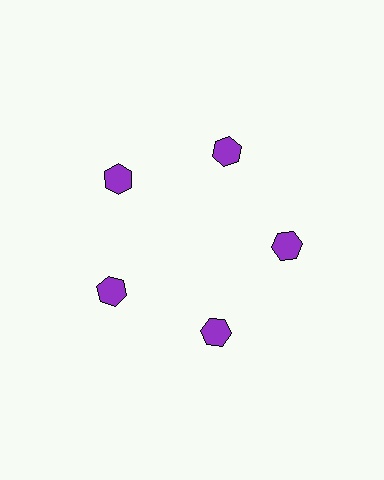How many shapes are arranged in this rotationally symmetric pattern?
There are 5 shapes, arranged in 5 groups of 1.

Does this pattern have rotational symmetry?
Yes, this pattern has 5-fold rotational symmetry. It looks the same after rotating 72 degrees around the center.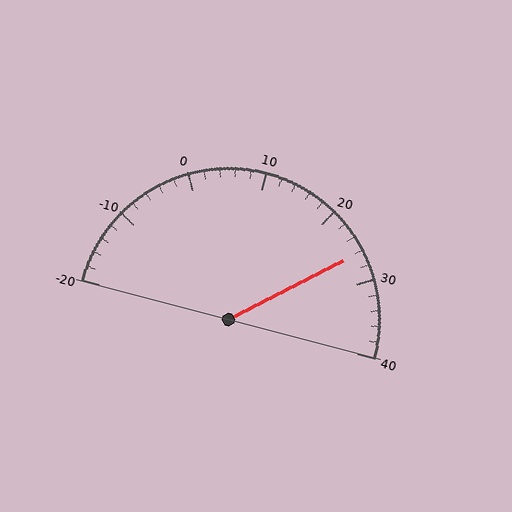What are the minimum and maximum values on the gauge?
The gauge ranges from -20 to 40.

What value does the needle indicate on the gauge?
The needle indicates approximately 26.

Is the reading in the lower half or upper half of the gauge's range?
The reading is in the upper half of the range (-20 to 40).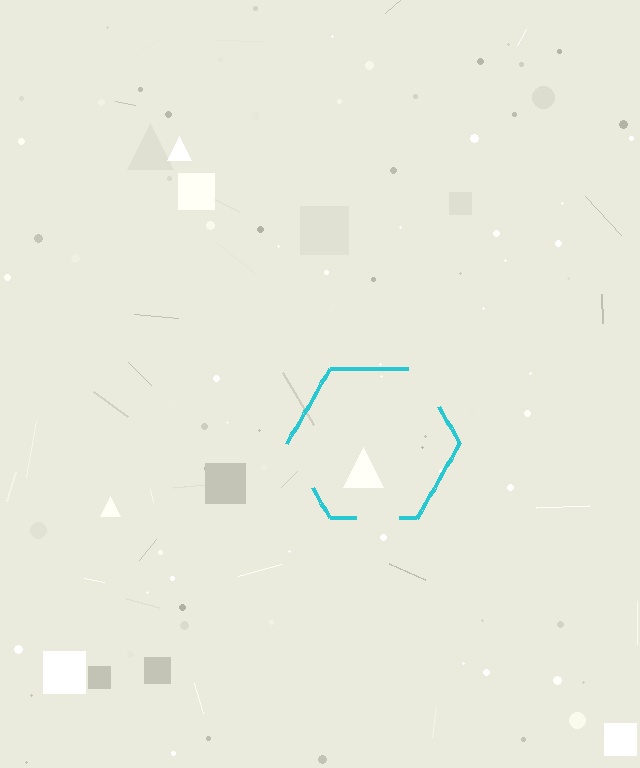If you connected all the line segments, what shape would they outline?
They would outline a hexagon.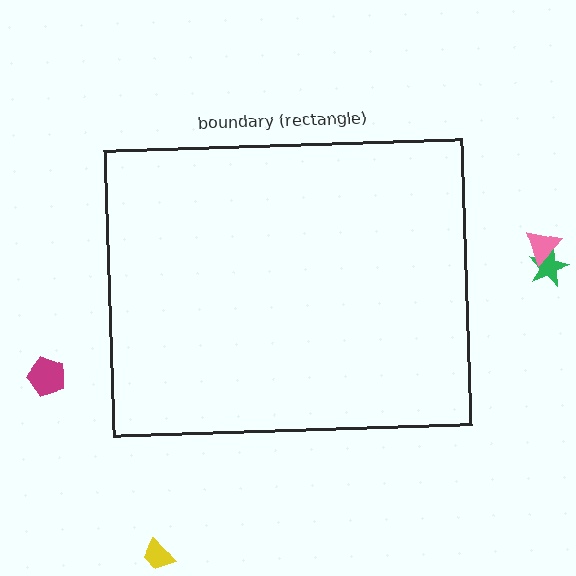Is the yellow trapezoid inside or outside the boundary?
Outside.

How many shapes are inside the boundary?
0 inside, 4 outside.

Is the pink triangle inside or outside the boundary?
Outside.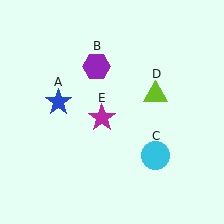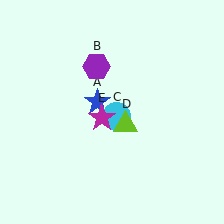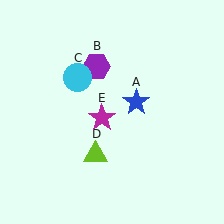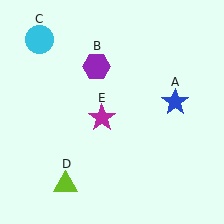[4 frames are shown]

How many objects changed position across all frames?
3 objects changed position: blue star (object A), cyan circle (object C), lime triangle (object D).